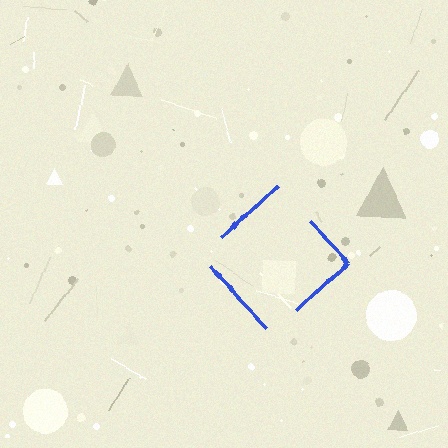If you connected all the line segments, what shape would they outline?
They would outline a diamond.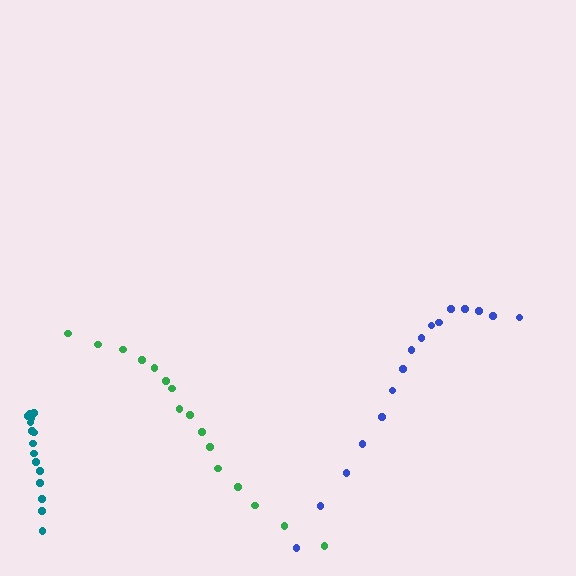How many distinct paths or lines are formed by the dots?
There are 3 distinct paths.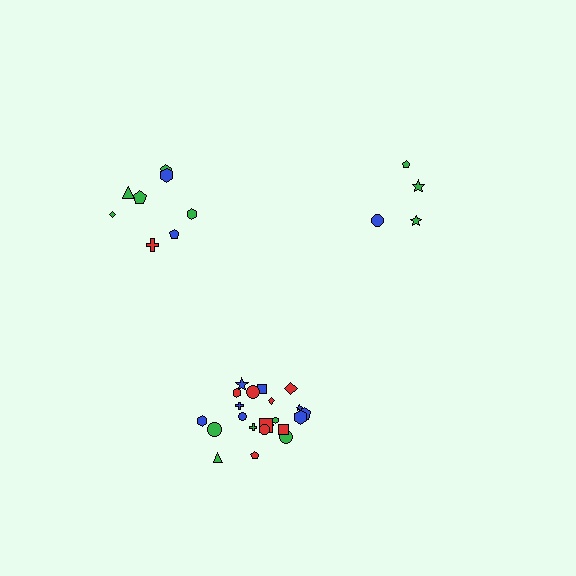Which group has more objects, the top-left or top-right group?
The top-left group.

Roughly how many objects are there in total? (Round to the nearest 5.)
Roughly 35 objects in total.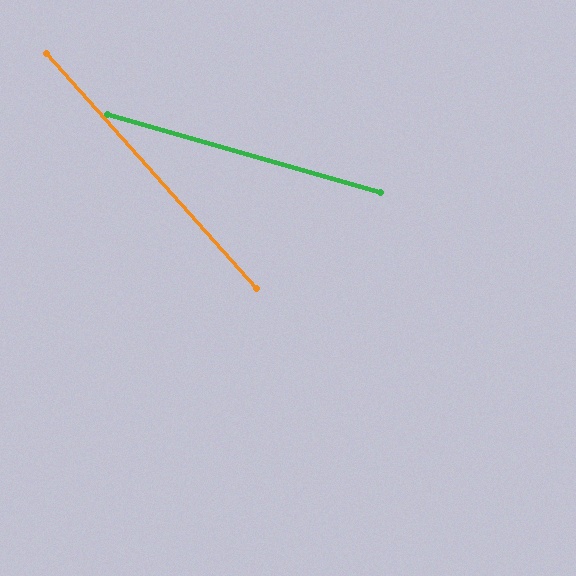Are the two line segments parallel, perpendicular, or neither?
Neither parallel nor perpendicular — they differ by about 32°.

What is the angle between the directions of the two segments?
Approximately 32 degrees.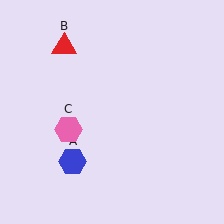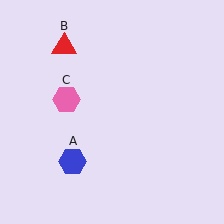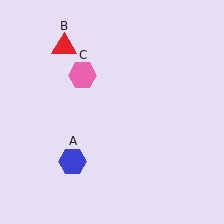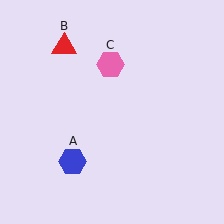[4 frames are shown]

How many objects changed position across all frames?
1 object changed position: pink hexagon (object C).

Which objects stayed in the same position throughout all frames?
Blue hexagon (object A) and red triangle (object B) remained stationary.